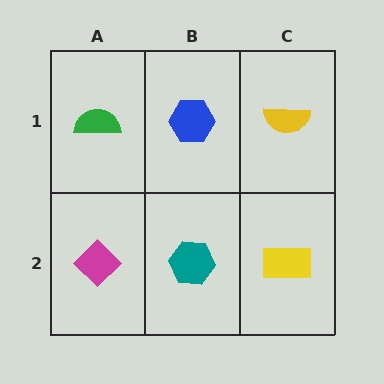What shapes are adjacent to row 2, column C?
A yellow semicircle (row 1, column C), a teal hexagon (row 2, column B).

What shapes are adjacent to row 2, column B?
A blue hexagon (row 1, column B), a magenta diamond (row 2, column A), a yellow rectangle (row 2, column C).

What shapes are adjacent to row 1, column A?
A magenta diamond (row 2, column A), a blue hexagon (row 1, column B).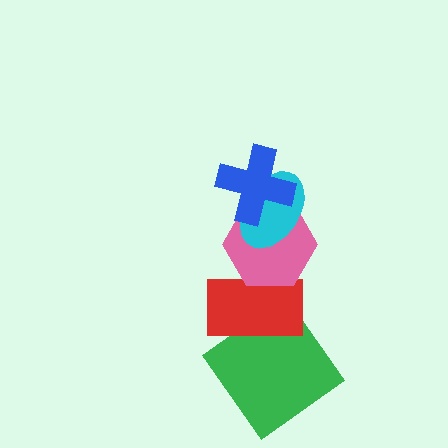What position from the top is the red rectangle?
The red rectangle is 4th from the top.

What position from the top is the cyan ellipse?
The cyan ellipse is 2nd from the top.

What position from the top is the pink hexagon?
The pink hexagon is 3rd from the top.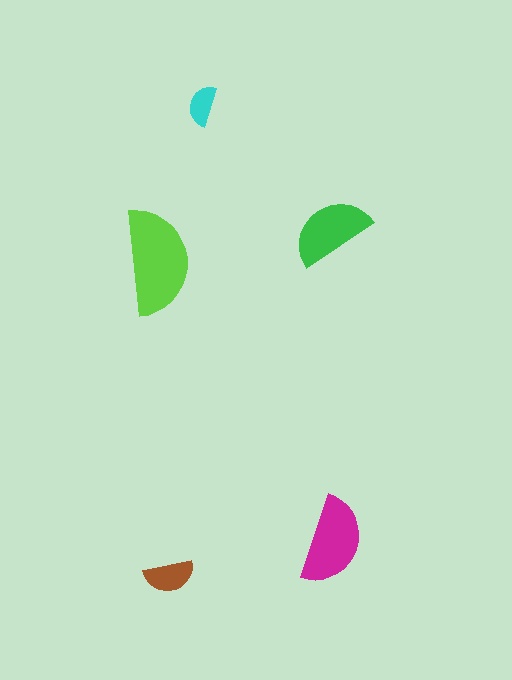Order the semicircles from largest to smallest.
the lime one, the magenta one, the green one, the brown one, the cyan one.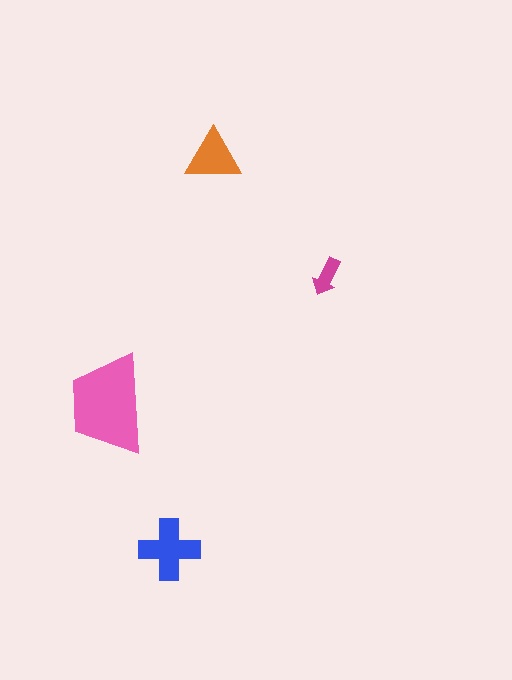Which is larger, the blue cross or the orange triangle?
The blue cross.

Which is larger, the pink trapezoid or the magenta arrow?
The pink trapezoid.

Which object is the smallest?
The magenta arrow.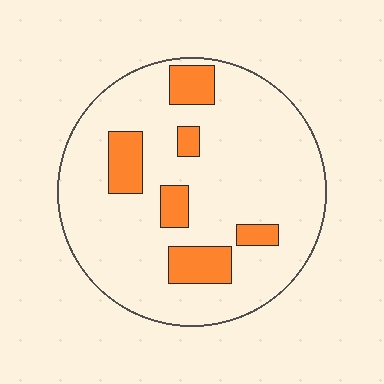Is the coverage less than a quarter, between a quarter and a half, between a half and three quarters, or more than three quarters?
Less than a quarter.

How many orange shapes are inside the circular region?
6.